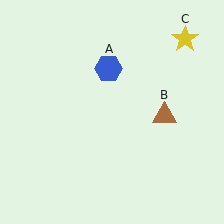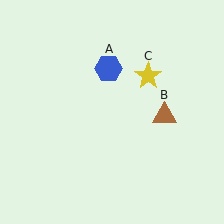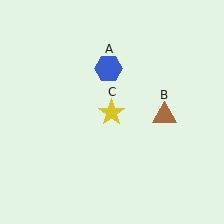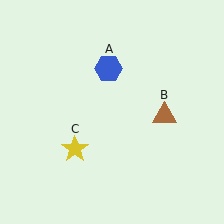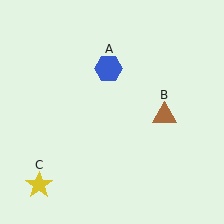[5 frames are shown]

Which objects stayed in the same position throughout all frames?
Blue hexagon (object A) and brown triangle (object B) remained stationary.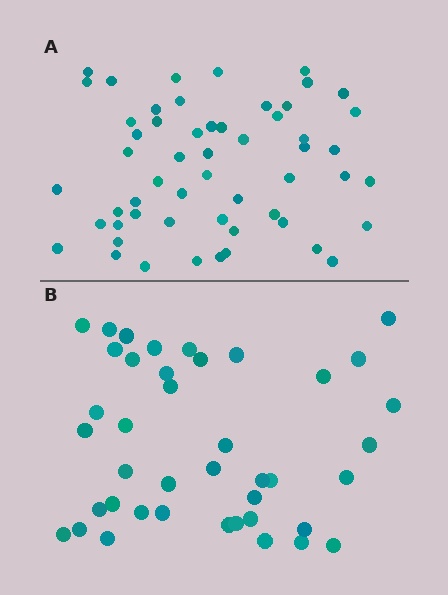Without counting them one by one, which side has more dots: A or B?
Region A (the top region) has more dots.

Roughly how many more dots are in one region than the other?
Region A has approximately 15 more dots than region B.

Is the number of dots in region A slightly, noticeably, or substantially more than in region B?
Region A has noticeably more, but not dramatically so. The ratio is roughly 1.3 to 1.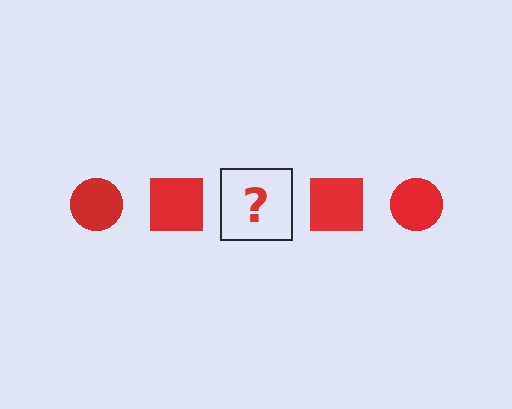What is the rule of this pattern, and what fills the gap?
The rule is that the pattern cycles through circle, square shapes in red. The gap should be filled with a red circle.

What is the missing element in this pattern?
The missing element is a red circle.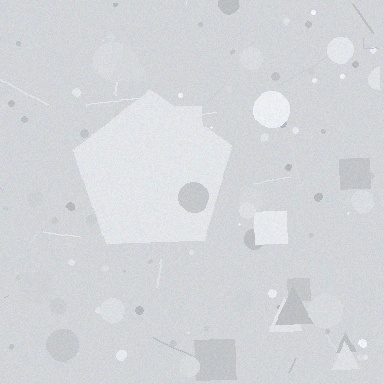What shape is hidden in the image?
A pentagon is hidden in the image.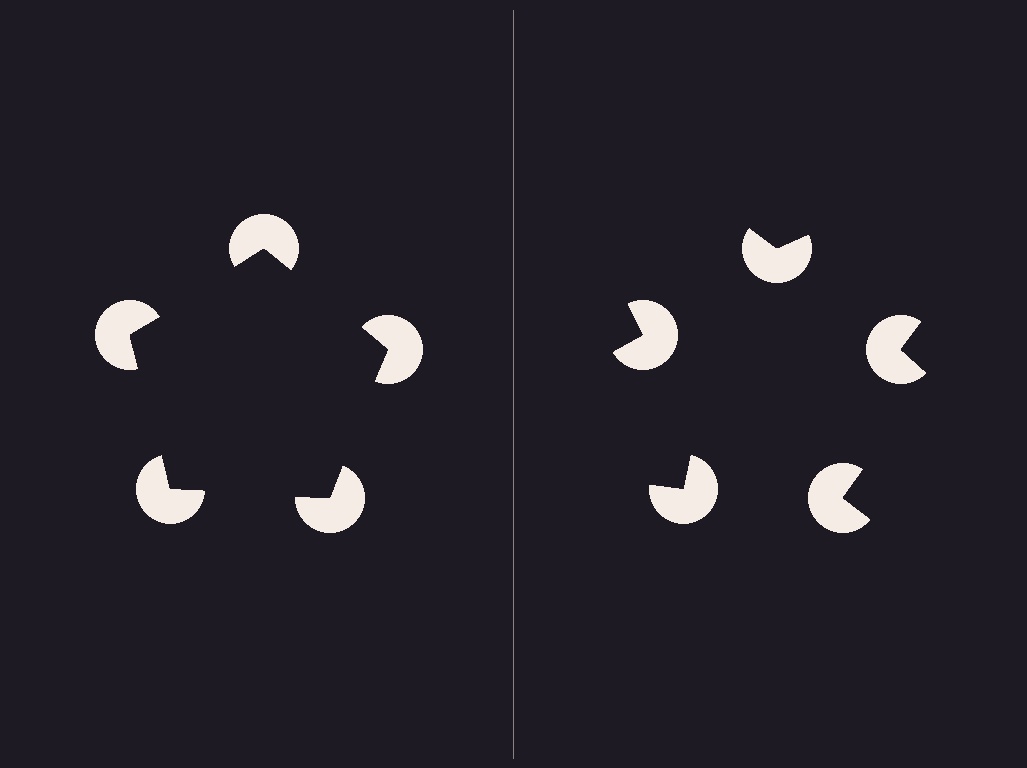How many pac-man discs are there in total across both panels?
10 — 5 on each side.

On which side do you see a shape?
An illusory pentagon appears on the left side. On the right side the wedge cuts are rotated, so no coherent shape forms.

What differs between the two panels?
The pac-man discs are positioned identically on both sides; only the wedge orientations differ. On the left they align to a pentagon; on the right they are misaligned.